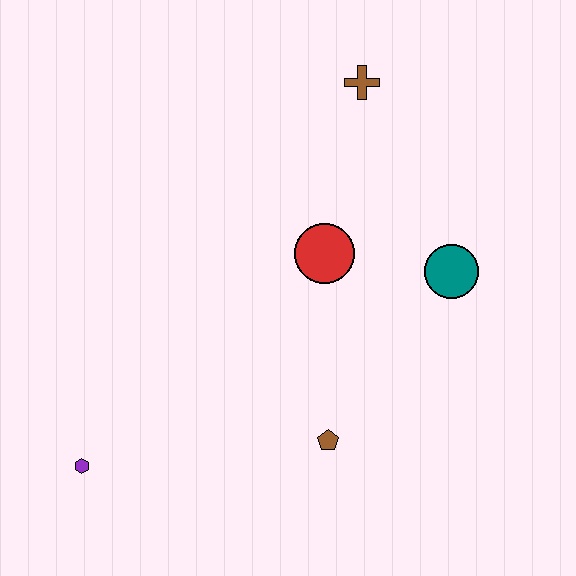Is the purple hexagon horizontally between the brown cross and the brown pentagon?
No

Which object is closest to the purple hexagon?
The brown pentagon is closest to the purple hexagon.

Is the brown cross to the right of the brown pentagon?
Yes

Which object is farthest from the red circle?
The purple hexagon is farthest from the red circle.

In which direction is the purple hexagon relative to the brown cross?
The purple hexagon is below the brown cross.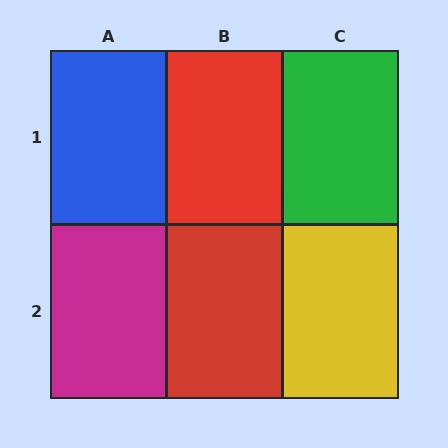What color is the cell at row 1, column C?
Green.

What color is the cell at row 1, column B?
Red.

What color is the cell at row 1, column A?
Blue.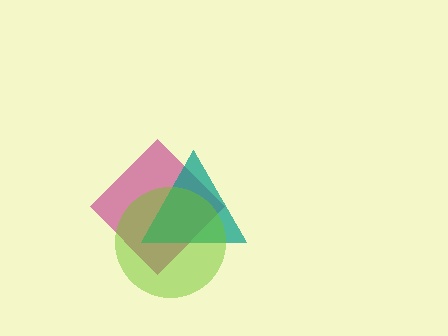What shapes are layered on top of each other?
The layered shapes are: a magenta diamond, a teal triangle, a lime circle.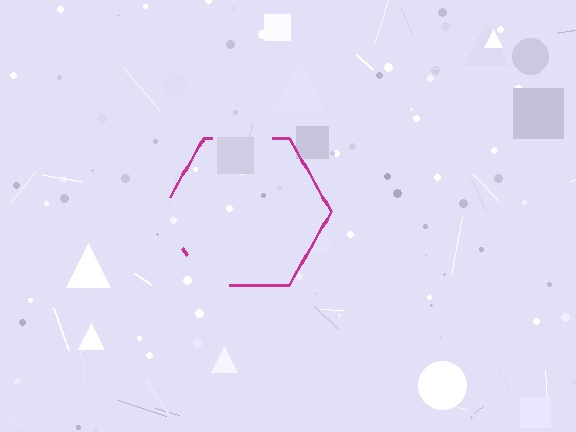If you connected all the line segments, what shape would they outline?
They would outline a hexagon.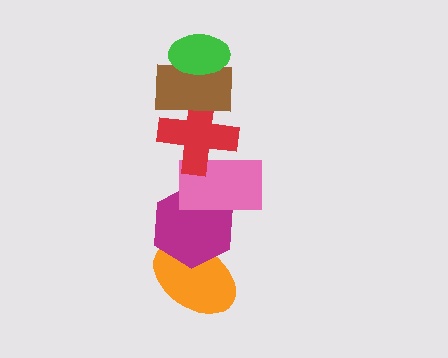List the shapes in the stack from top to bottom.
From top to bottom: the green ellipse, the brown rectangle, the red cross, the pink rectangle, the magenta hexagon, the orange ellipse.